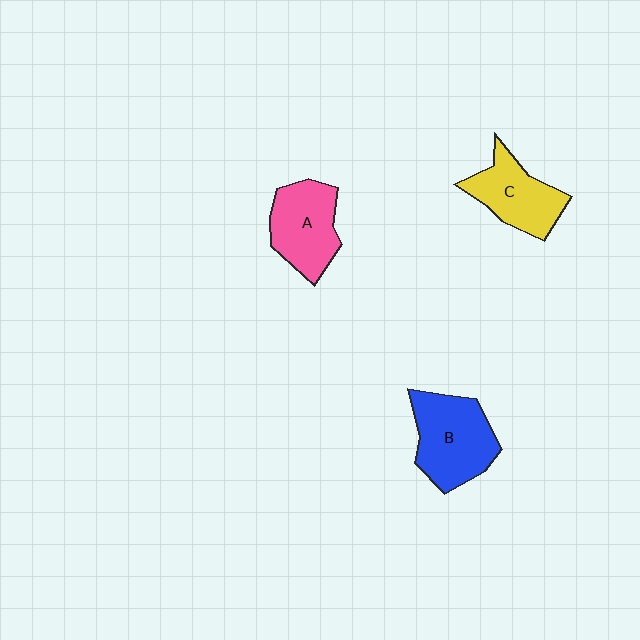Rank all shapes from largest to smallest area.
From largest to smallest: B (blue), A (pink), C (yellow).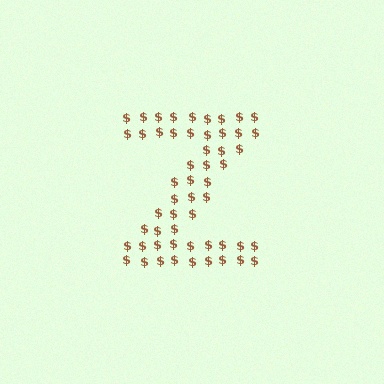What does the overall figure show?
The overall figure shows the letter Z.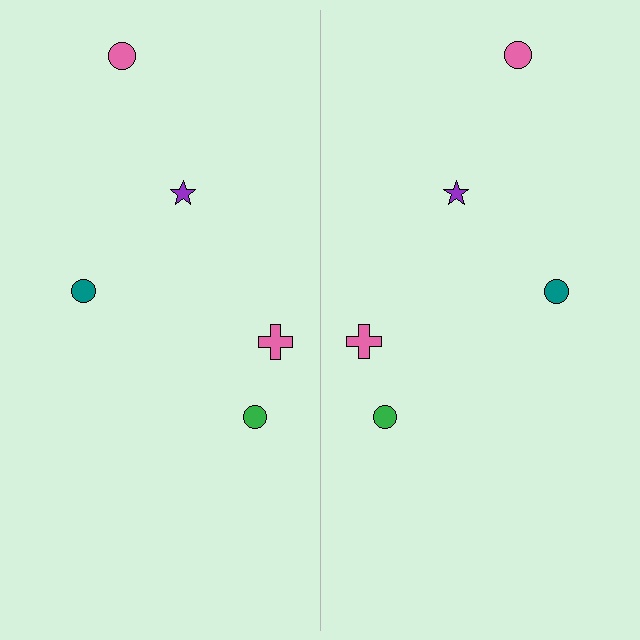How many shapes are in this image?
There are 10 shapes in this image.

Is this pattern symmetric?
Yes, this pattern has bilateral (reflection) symmetry.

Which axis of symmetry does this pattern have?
The pattern has a vertical axis of symmetry running through the center of the image.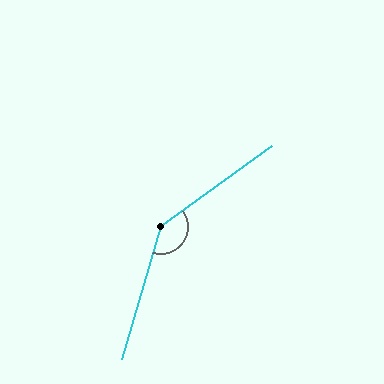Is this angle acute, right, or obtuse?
It is obtuse.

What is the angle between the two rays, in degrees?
Approximately 142 degrees.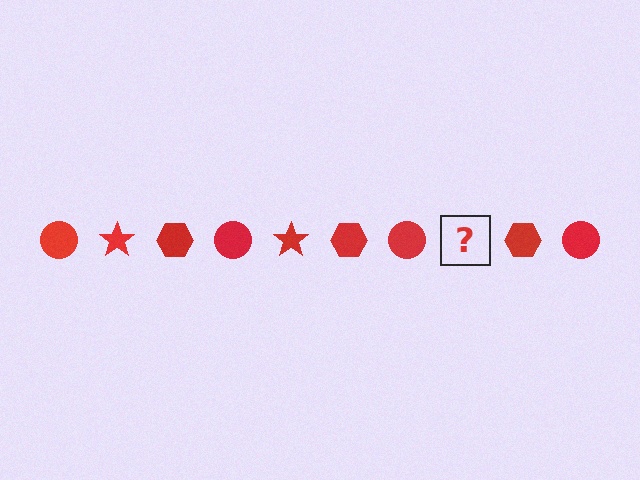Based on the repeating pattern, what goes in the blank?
The blank should be a red star.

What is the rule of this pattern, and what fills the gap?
The rule is that the pattern cycles through circle, star, hexagon shapes in red. The gap should be filled with a red star.